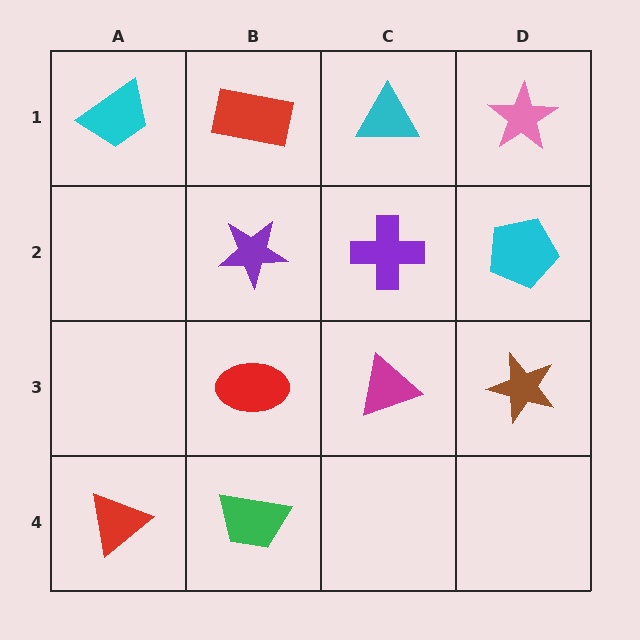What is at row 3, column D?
A brown star.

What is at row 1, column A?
A cyan trapezoid.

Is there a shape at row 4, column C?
No, that cell is empty.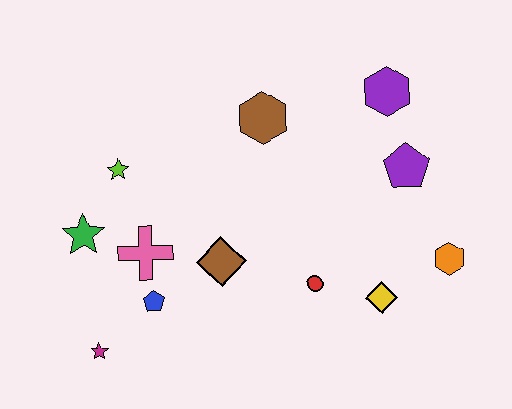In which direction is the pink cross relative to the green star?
The pink cross is to the right of the green star.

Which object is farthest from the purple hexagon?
The magenta star is farthest from the purple hexagon.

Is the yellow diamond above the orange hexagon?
No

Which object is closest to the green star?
The pink cross is closest to the green star.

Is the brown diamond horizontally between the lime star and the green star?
No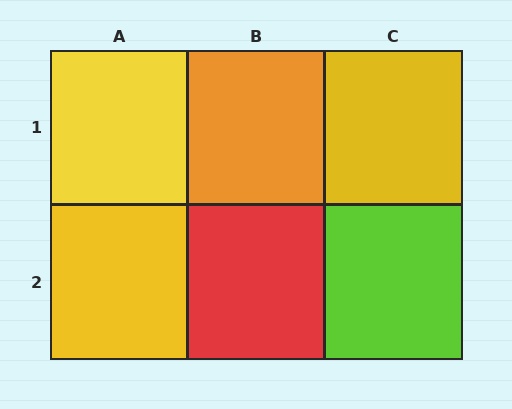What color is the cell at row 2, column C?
Lime.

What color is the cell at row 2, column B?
Red.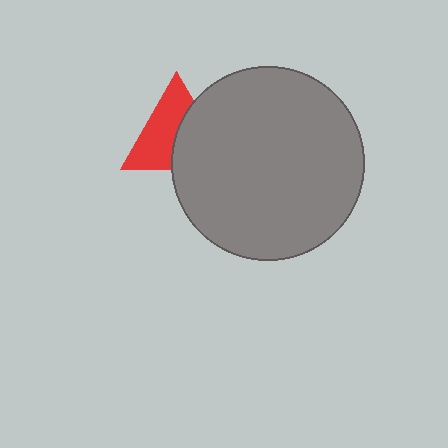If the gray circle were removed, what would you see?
You would see the complete red triangle.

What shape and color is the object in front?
The object in front is a gray circle.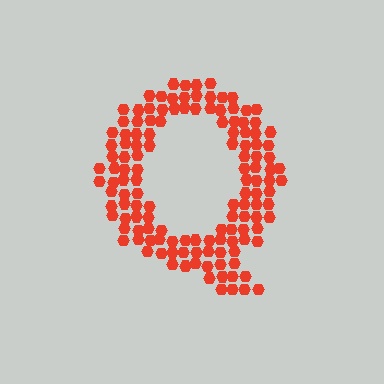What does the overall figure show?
The overall figure shows the letter Q.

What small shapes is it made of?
It is made of small hexagons.